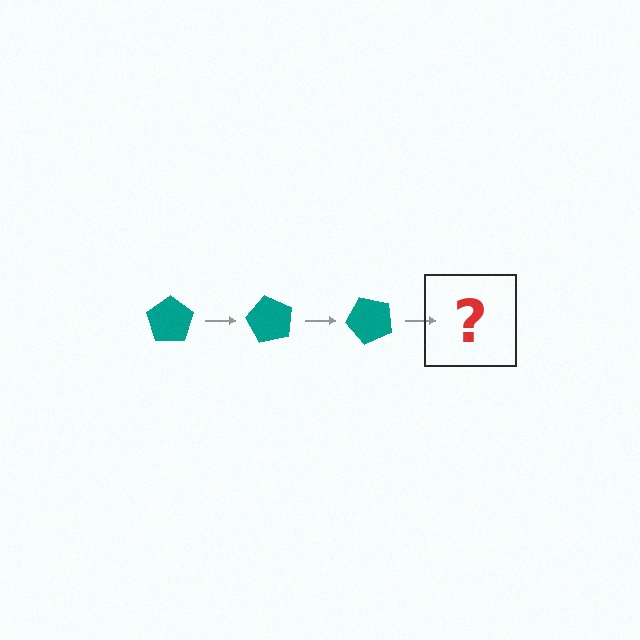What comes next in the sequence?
The next element should be a teal pentagon rotated 180 degrees.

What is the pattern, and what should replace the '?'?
The pattern is that the pentagon rotates 60 degrees each step. The '?' should be a teal pentagon rotated 180 degrees.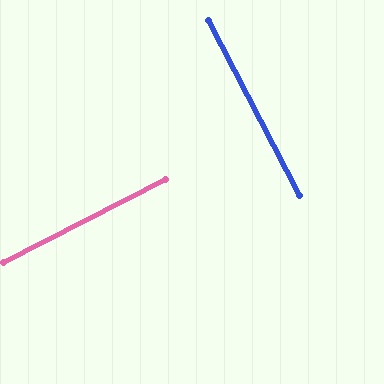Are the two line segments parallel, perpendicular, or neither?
Perpendicular — they meet at approximately 90°.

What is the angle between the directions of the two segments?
Approximately 90 degrees.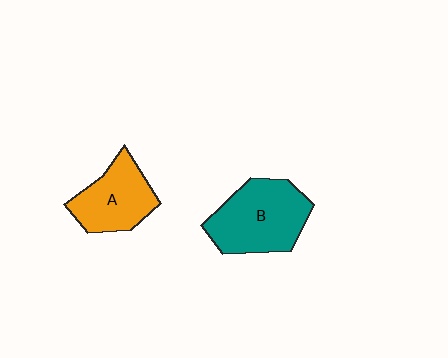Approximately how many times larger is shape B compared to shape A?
Approximately 1.3 times.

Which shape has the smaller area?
Shape A (orange).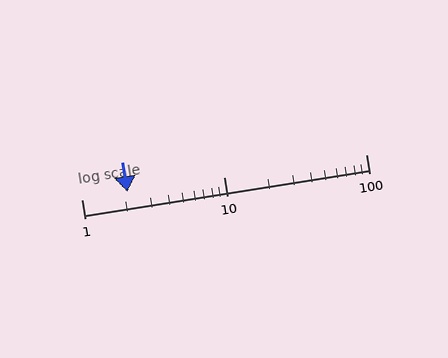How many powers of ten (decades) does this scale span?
The scale spans 2 decades, from 1 to 100.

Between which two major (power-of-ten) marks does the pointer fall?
The pointer is between 1 and 10.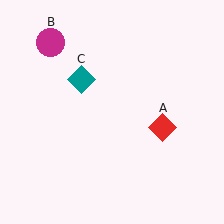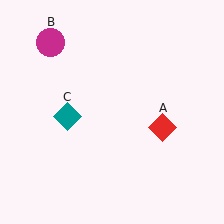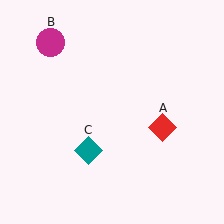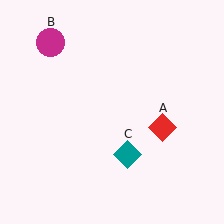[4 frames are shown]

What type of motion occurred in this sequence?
The teal diamond (object C) rotated counterclockwise around the center of the scene.